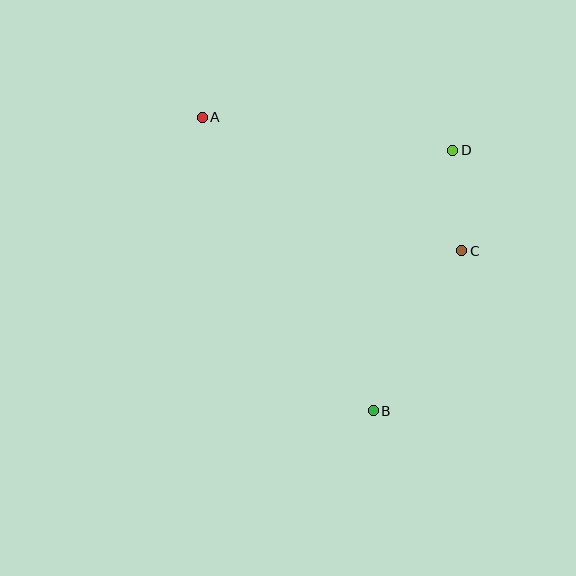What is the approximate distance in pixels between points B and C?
The distance between B and C is approximately 183 pixels.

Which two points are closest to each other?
Points C and D are closest to each other.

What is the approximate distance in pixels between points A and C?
The distance between A and C is approximately 292 pixels.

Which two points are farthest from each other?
Points A and B are farthest from each other.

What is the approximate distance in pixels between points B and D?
The distance between B and D is approximately 273 pixels.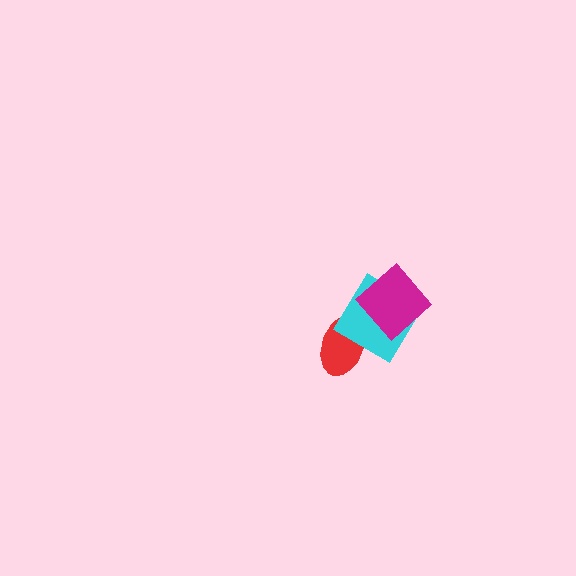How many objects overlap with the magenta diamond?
1 object overlaps with the magenta diamond.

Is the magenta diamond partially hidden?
No, no other shape covers it.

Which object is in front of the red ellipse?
The cyan diamond is in front of the red ellipse.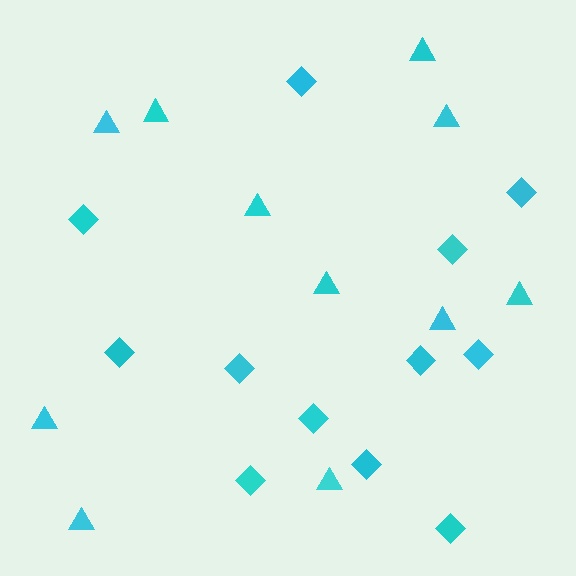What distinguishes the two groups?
There are 2 groups: one group of diamonds (12) and one group of triangles (11).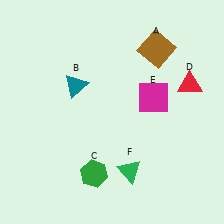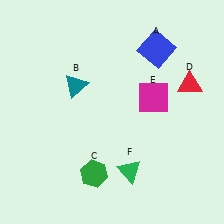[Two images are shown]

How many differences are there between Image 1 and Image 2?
There is 1 difference between the two images.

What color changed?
The square (A) changed from brown in Image 1 to blue in Image 2.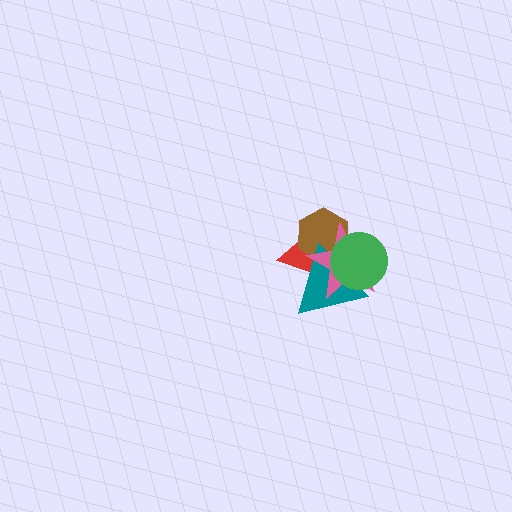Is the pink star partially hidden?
Yes, it is partially covered by another shape.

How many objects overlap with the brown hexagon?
4 objects overlap with the brown hexagon.